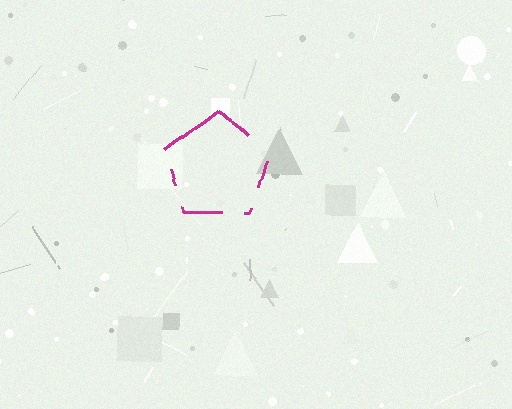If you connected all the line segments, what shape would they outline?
They would outline a pentagon.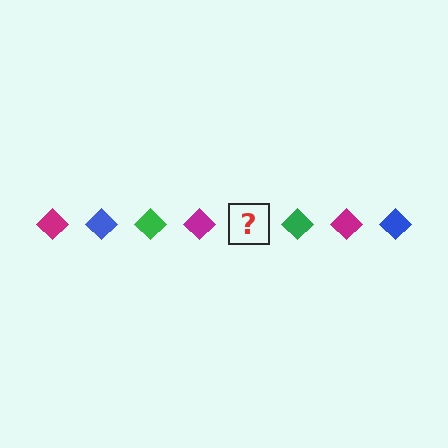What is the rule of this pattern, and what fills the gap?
The rule is that the pattern cycles through magenta, blue, green diamonds. The gap should be filled with a blue diamond.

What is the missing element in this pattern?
The missing element is a blue diamond.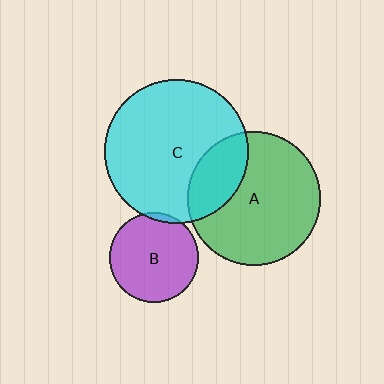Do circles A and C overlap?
Yes.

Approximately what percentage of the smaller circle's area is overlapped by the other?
Approximately 25%.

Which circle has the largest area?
Circle C (cyan).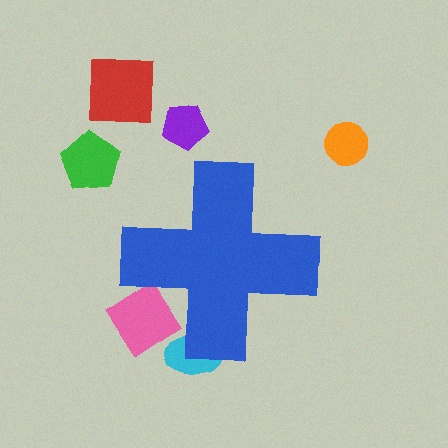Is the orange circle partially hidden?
No, the orange circle is fully visible.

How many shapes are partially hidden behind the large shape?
2 shapes are partially hidden.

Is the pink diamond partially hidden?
Yes, the pink diamond is partially hidden behind the blue cross.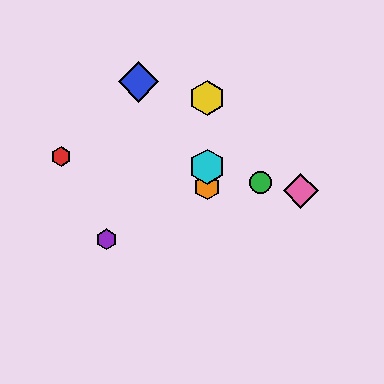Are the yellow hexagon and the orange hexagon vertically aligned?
Yes, both are at x≈207.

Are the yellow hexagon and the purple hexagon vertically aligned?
No, the yellow hexagon is at x≈207 and the purple hexagon is at x≈106.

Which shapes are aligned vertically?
The yellow hexagon, the orange hexagon, the cyan hexagon are aligned vertically.